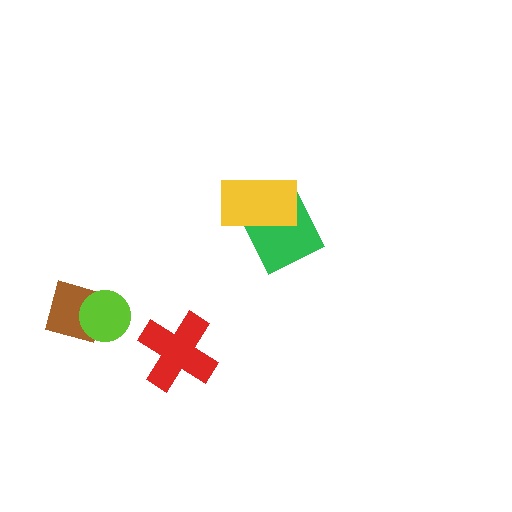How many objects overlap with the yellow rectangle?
1 object overlaps with the yellow rectangle.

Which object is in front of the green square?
The yellow rectangle is in front of the green square.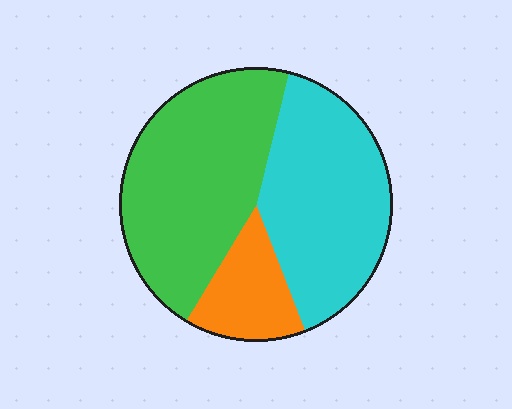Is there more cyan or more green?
Green.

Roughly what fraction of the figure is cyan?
Cyan covers around 40% of the figure.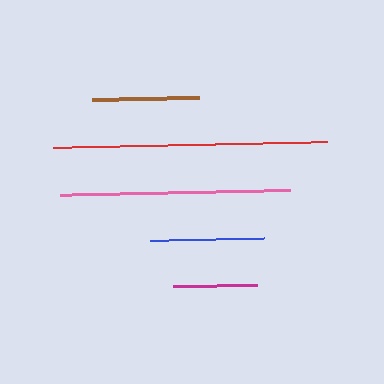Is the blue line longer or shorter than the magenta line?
The blue line is longer than the magenta line.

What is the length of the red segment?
The red segment is approximately 273 pixels long.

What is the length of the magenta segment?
The magenta segment is approximately 84 pixels long.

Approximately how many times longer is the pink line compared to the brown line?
The pink line is approximately 2.1 times the length of the brown line.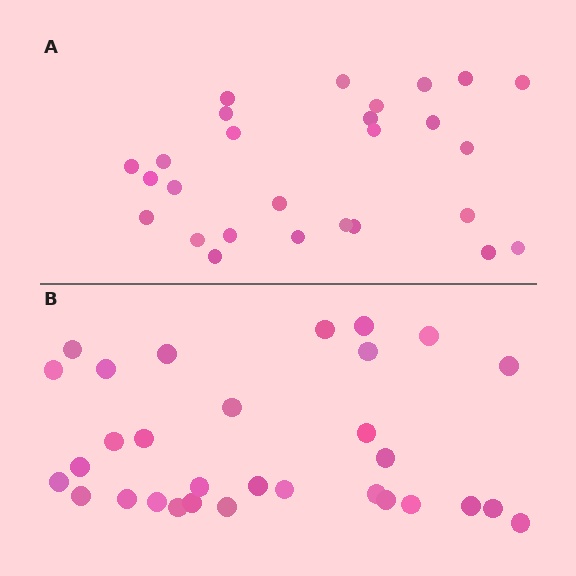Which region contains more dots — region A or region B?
Region B (the bottom region) has more dots.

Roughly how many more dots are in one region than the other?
Region B has about 4 more dots than region A.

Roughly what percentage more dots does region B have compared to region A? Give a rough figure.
About 15% more.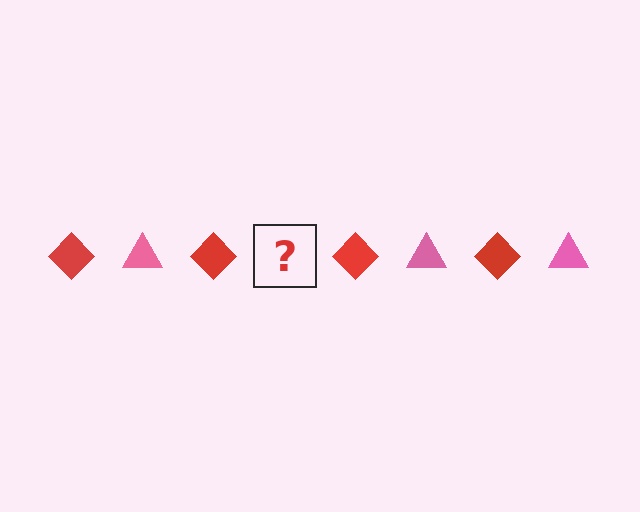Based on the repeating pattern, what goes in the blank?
The blank should be a pink triangle.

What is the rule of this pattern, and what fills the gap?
The rule is that the pattern alternates between red diamond and pink triangle. The gap should be filled with a pink triangle.